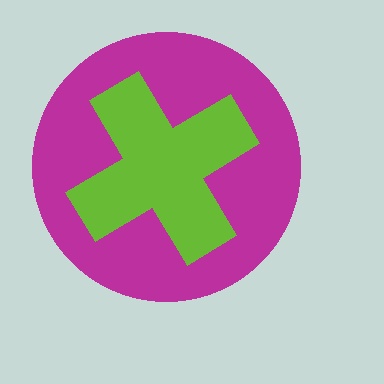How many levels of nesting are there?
2.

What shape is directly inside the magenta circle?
The lime cross.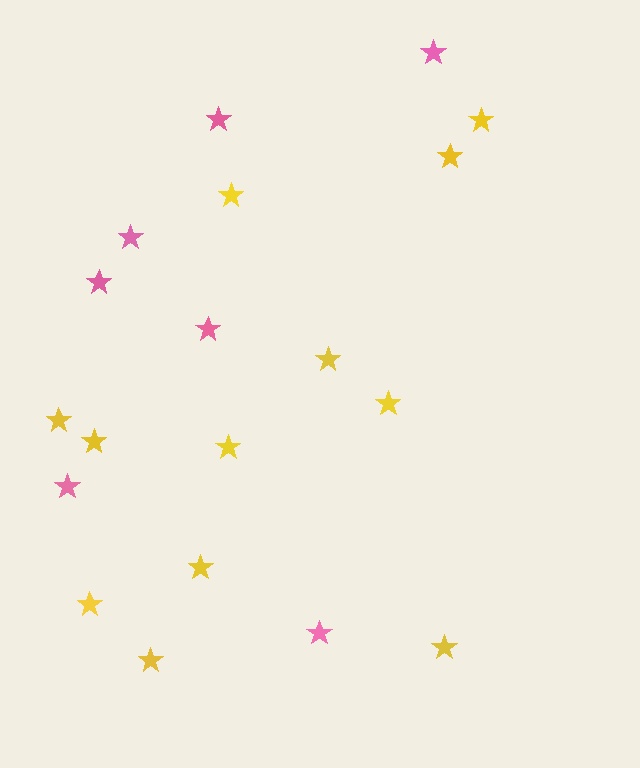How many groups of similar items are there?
There are 2 groups: one group of pink stars (7) and one group of yellow stars (12).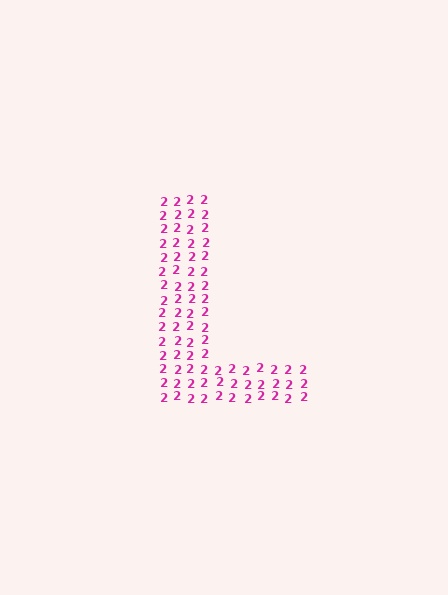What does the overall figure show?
The overall figure shows the letter L.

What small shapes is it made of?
It is made of small digit 2's.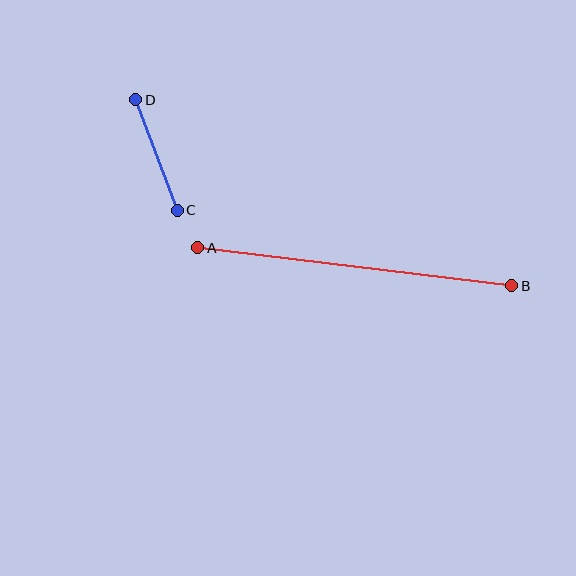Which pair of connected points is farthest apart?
Points A and B are farthest apart.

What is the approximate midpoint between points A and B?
The midpoint is at approximately (355, 267) pixels.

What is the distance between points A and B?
The distance is approximately 316 pixels.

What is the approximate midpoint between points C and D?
The midpoint is at approximately (156, 155) pixels.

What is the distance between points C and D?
The distance is approximately 118 pixels.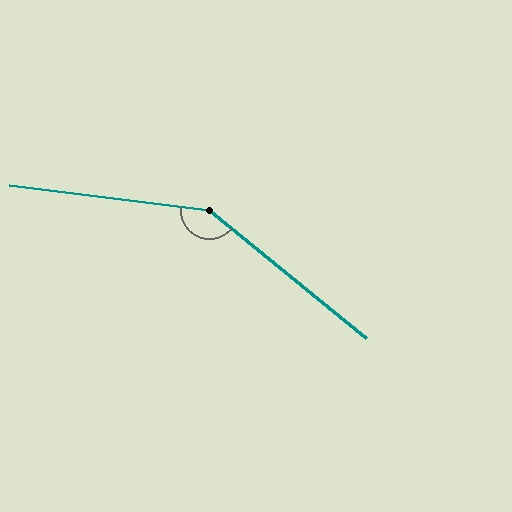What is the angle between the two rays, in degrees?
Approximately 148 degrees.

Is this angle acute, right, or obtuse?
It is obtuse.